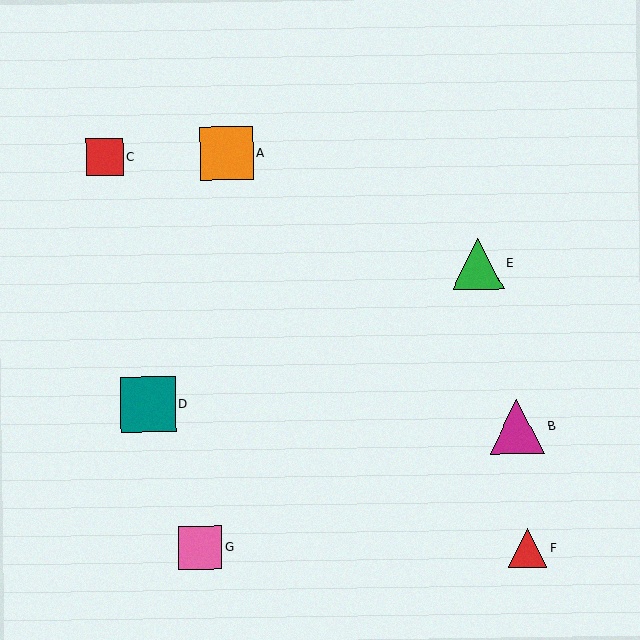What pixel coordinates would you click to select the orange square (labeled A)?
Click at (226, 153) to select the orange square A.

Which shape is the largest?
The teal square (labeled D) is the largest.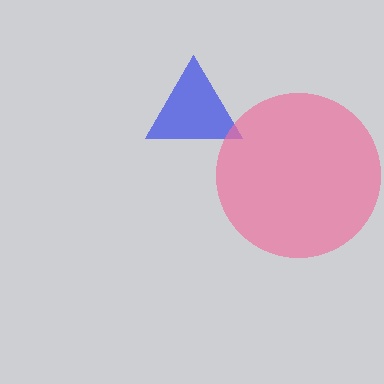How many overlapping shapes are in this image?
There are 2 overlapping shapes in the image.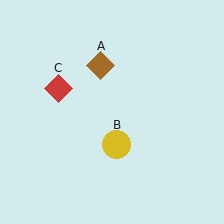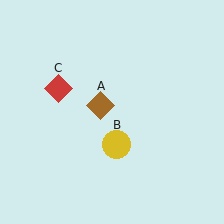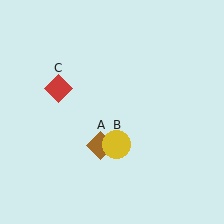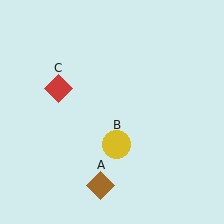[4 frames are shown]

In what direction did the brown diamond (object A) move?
The brown diamond (object A) moved down.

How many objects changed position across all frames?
1 object changed position: brown diamond (object A).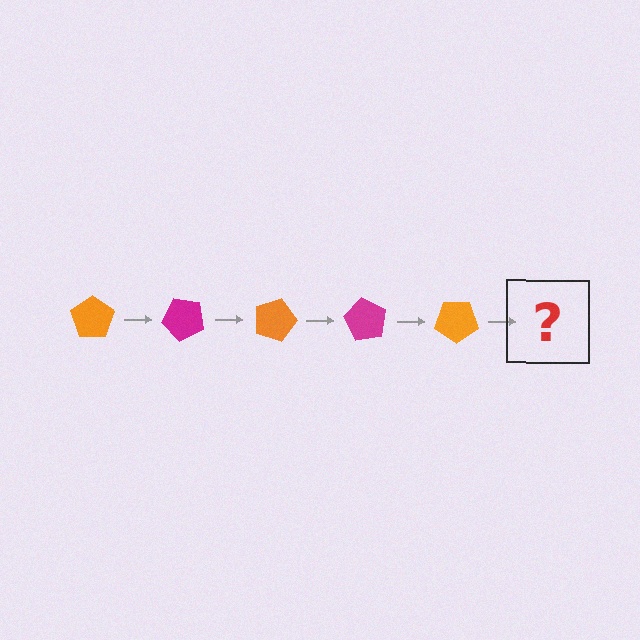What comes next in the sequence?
The next element should be a magenta pentagon, rotated 225 degrees from the start.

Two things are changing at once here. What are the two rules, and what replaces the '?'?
The two rules are that it rotates 45 degrees each step and the color cycles through orange and magenta. The '?' should be a magenta pentagon, rotated 225 degrees from the start.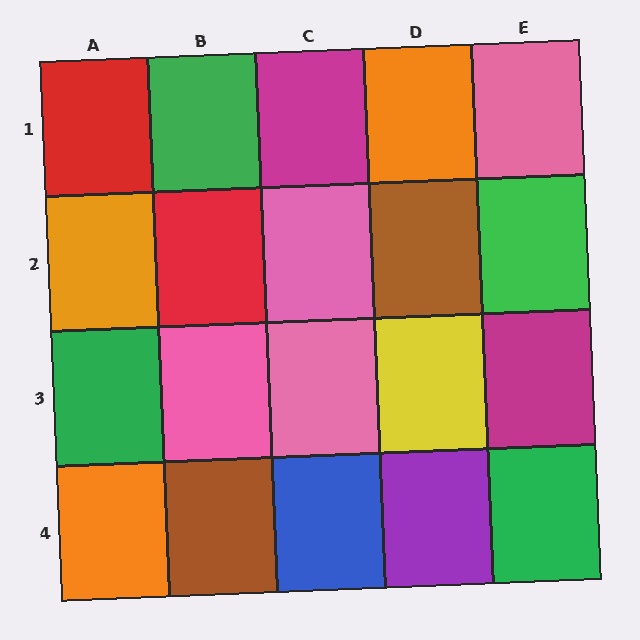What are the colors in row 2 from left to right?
Orange, red, pink, brown, green.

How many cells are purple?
1 cell is purple.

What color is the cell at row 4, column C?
Blue.